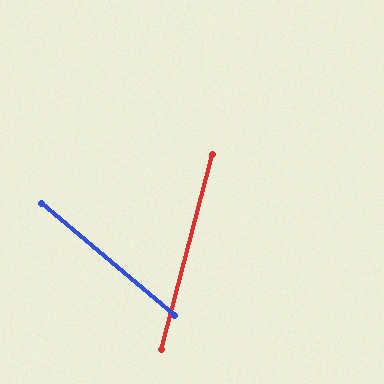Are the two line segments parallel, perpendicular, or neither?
Neither parallel nor perpendicular — they differ by about 65°.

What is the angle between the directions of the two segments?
Approximately 65 degrees.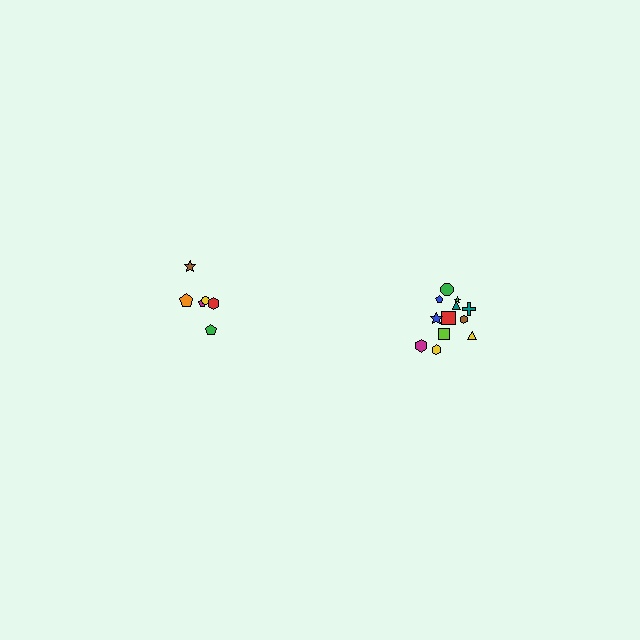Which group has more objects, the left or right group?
The right group.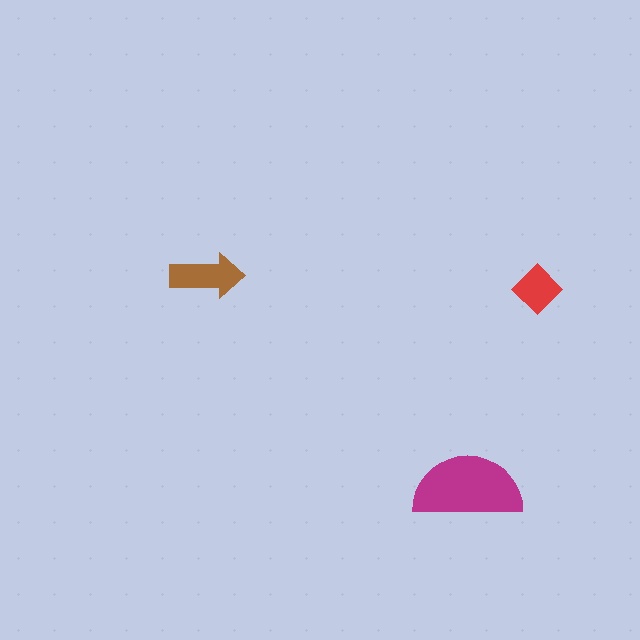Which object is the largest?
The magenta semicircle.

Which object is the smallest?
The red diamond.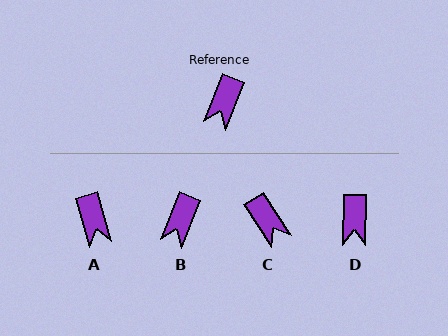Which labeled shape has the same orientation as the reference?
B.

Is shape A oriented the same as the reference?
No, it is off by about 38 degrees.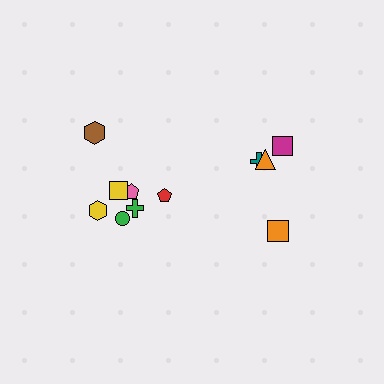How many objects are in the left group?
There are 7 objects.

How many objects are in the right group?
There are 4 objects.